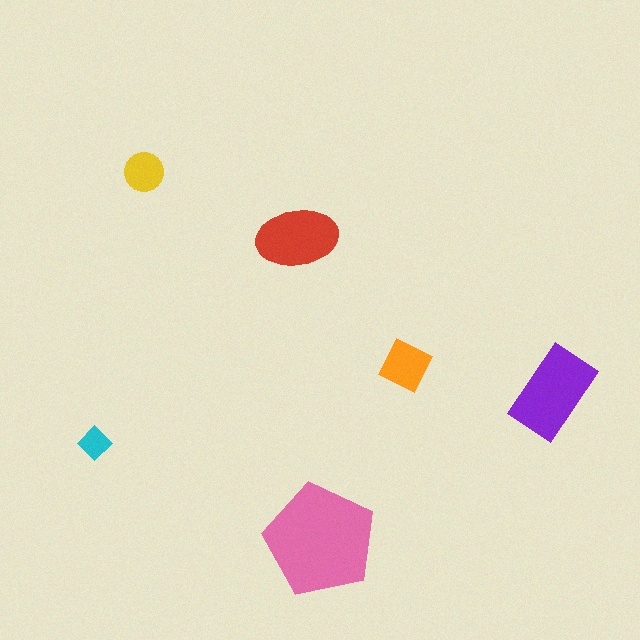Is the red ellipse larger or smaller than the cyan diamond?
Larger.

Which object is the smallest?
The cyan diamond.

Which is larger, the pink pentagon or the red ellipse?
The pink pentagon.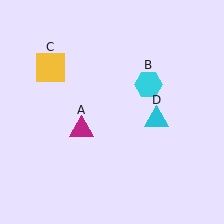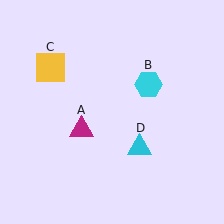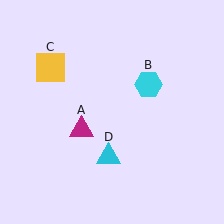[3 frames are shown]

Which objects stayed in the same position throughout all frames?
Magenta triangle (object A) and cyan hexagon (object B) and yellow square (object C) remained stationary.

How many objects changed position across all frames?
1 object changed position: cyan triangle (object D).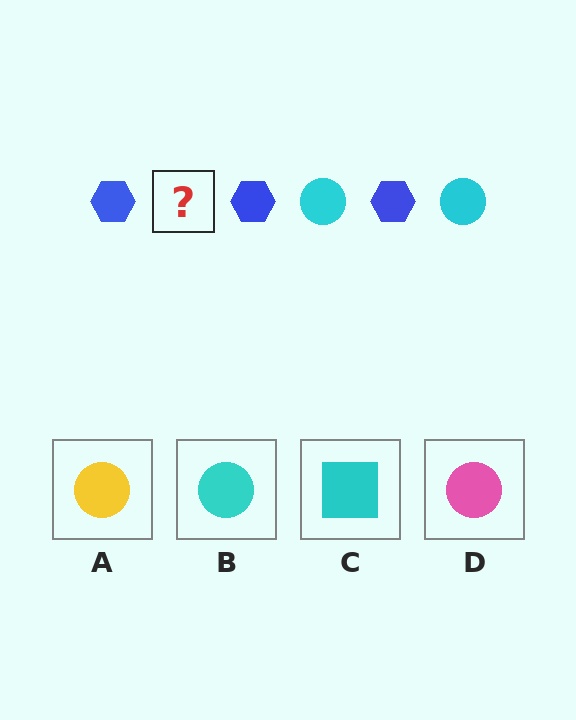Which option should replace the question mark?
Option B.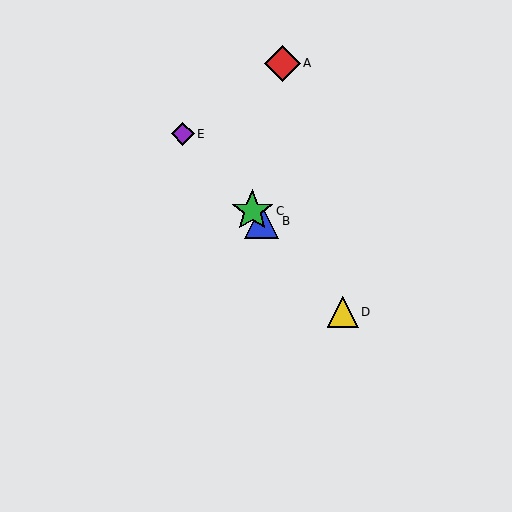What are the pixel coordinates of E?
Object E is at (183, 134).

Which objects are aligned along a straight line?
Objects B, C, D, E are aligned along a straight line.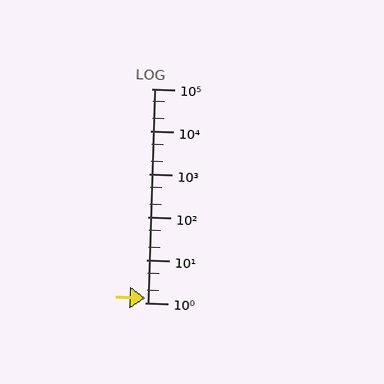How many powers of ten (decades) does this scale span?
The scale spans 5 decades, from 1 to 100000.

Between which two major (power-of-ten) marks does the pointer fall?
The pointer is between 1 and 10.